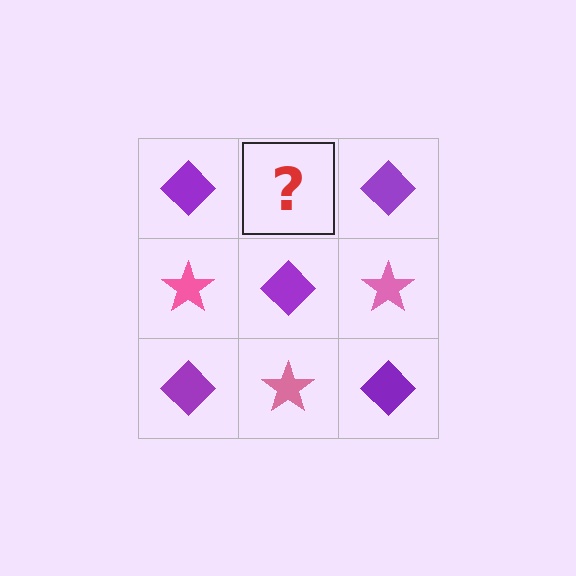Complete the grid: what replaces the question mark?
The question mark should be replaced with a pink star.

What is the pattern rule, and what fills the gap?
The rule is that it alternates purple diamond and pink star in a checkerboard pattern. The gap should be filled with a pink star.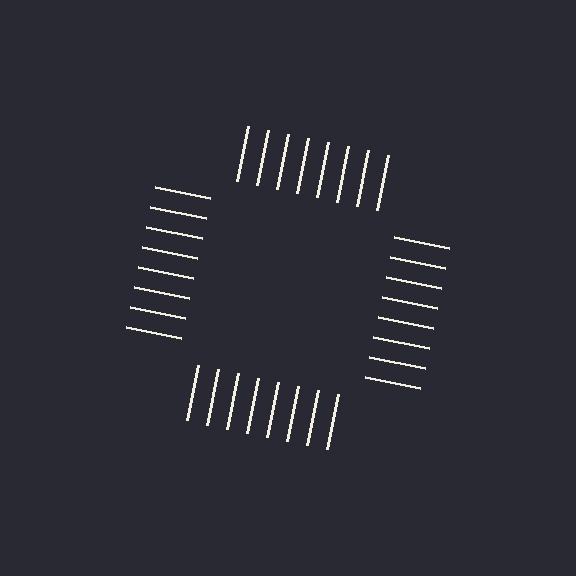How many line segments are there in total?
32 — 8 along each of the 4 edges.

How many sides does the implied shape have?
4 sides — the line-ends trace a square.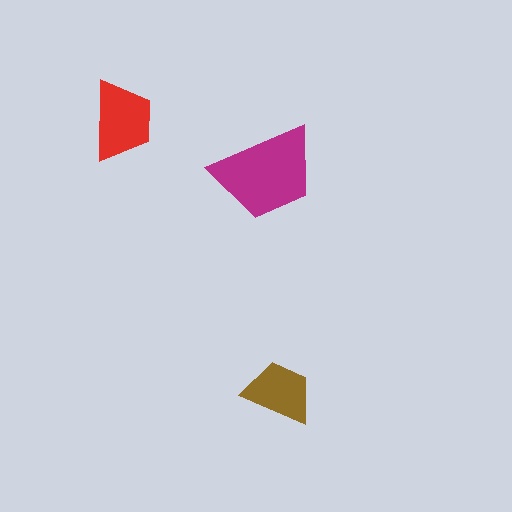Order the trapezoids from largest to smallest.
the magenta one, the red one, the brown one.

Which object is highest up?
The red trapezoid is topmost.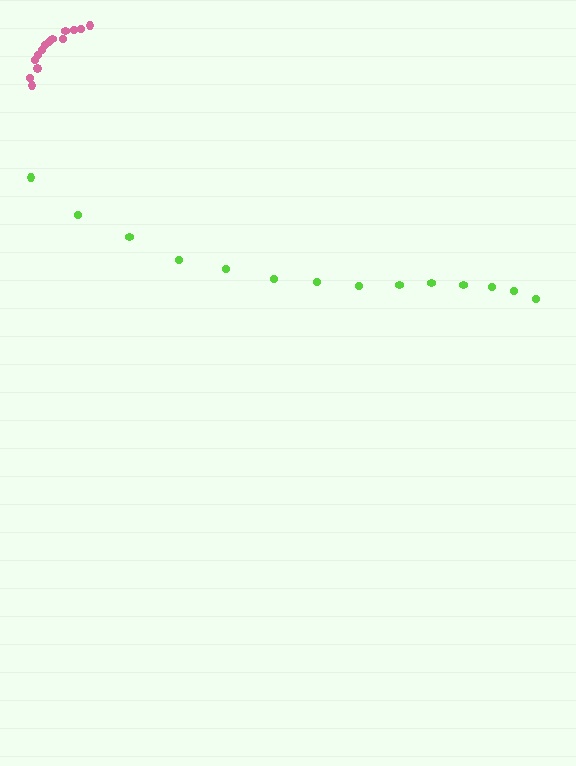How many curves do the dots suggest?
There are 2 distinct paths.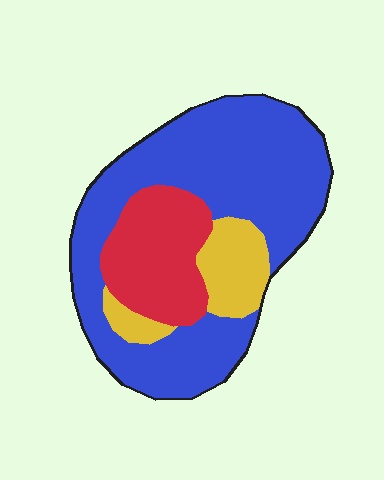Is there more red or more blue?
Blue.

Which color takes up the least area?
Yellow, at roughly 15%.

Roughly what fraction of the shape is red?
Red takes up about one fifth (1/5) of the shape.